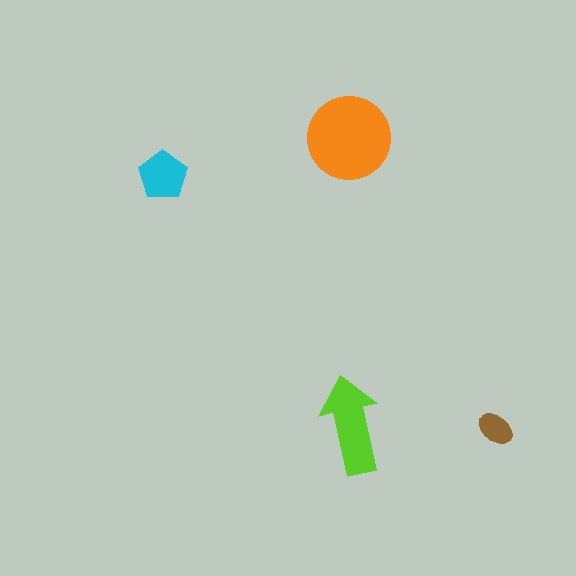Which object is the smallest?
The brown ellipse.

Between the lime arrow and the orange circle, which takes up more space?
The orange circle.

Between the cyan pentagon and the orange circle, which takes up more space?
The orange circle.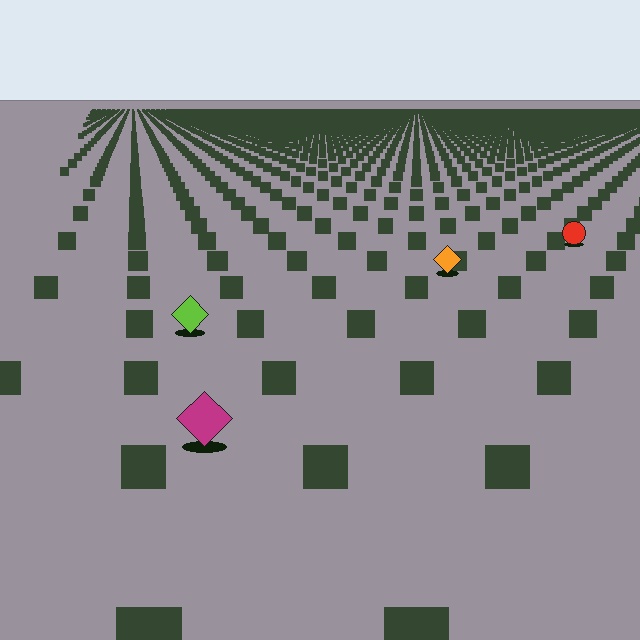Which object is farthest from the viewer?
The red circle is farthest from the viewer. It appears smaller and the ground texture around it is denser.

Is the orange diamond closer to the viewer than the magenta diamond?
No. The magenta diamond is closer — you can tell from the texture gradient: the ground texture is coarser near it.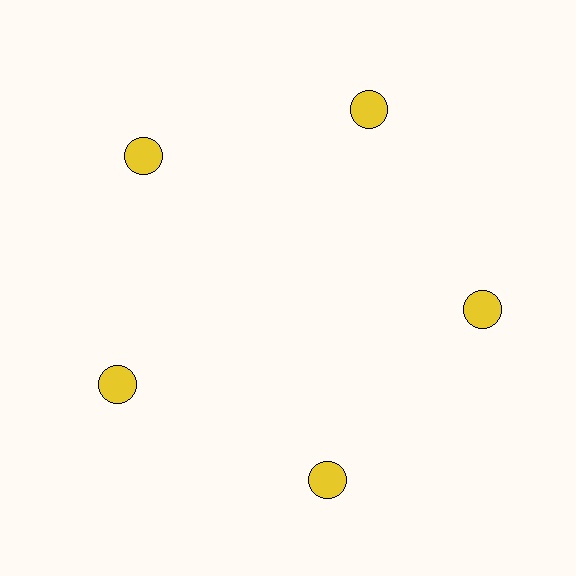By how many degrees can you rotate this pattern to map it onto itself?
The pattern maps onto itself every 72 degrees of rotation.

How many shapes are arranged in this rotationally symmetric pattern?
There are 5 shapes, arranged in 5 groups of 1.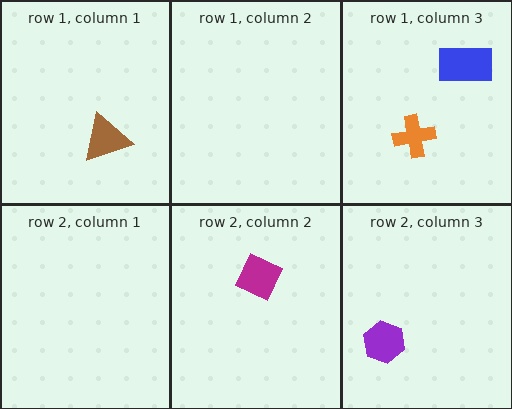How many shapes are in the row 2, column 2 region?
1.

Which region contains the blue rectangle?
The row 1, column 3 region.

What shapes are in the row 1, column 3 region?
The orange cross, the blue rectangle.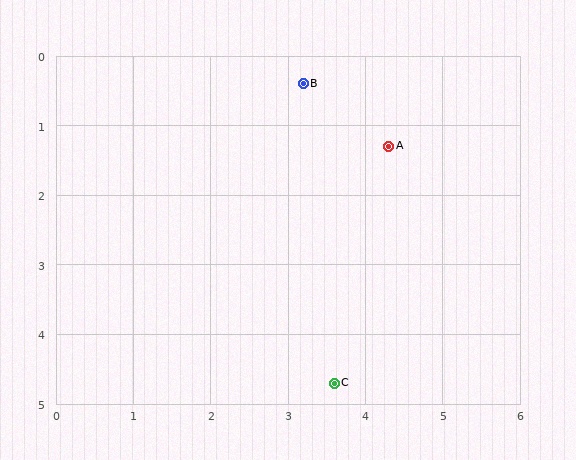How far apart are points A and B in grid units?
Points A and B are about 1.4 grid units apart.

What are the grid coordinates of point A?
Point A is at approximately (4.3, 1.3).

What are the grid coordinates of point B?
Point B is at approximately (3.2, 0.4).